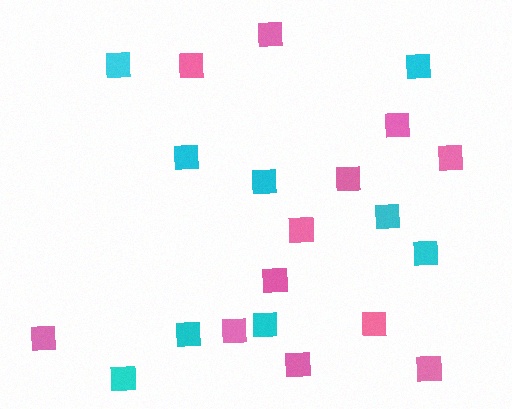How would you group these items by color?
There are 2 groups: one group of pink squares (12) and one group of cyan squares (9).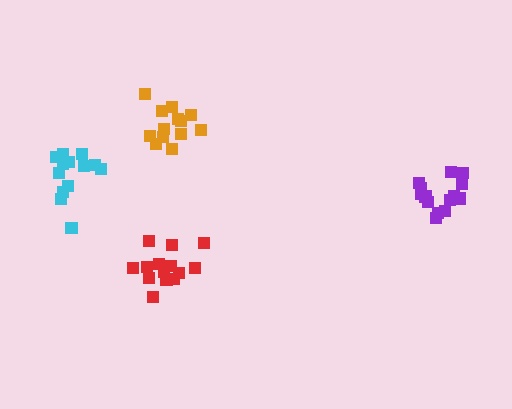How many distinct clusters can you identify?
There are 4 distinct clusters.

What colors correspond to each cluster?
The clusters are colored: orange, red, purple, cyan.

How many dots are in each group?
Group 1: 13 dots, Group 2: 14 dots, Group 3: 15 dots, Group 4: 13 dots (55 total).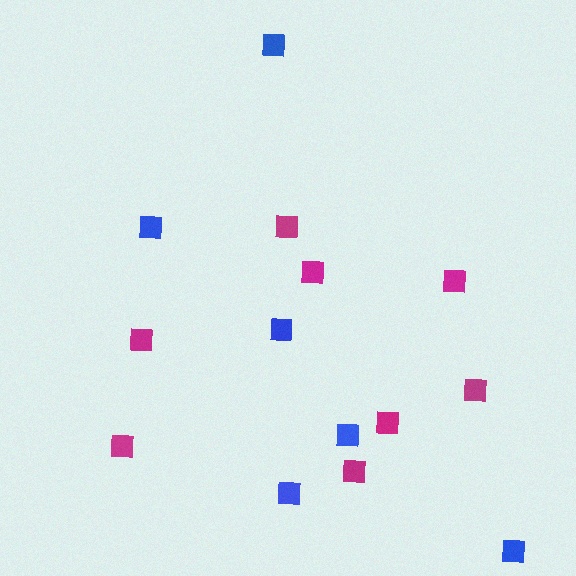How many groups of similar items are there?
There are 2 groups: one group of magenta squares (8) and one group of blue squares (6).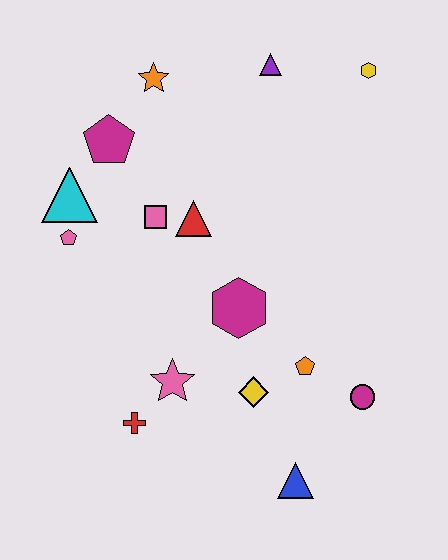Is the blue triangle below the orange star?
Yes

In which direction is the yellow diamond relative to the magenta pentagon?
The yellow diamond is below the magenta pentagon.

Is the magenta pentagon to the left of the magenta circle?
Yes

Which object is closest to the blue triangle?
The yellow diamond is closest to the blue triangle.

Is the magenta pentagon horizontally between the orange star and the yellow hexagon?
No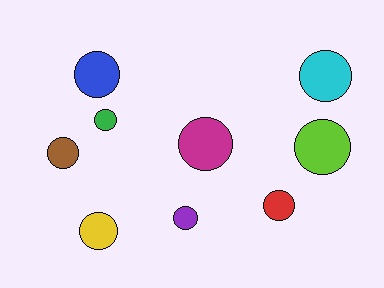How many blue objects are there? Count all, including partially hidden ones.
There is 1 blue object.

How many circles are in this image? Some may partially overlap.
There are 9 circles.